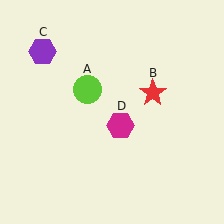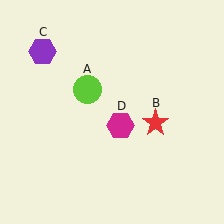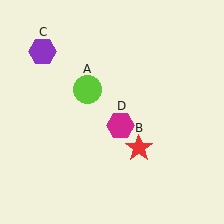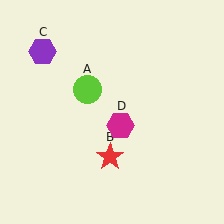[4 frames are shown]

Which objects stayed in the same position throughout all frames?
Lime circle (object A) and purple hexagon (object C) and magenta hexagon (object D) remained stationary.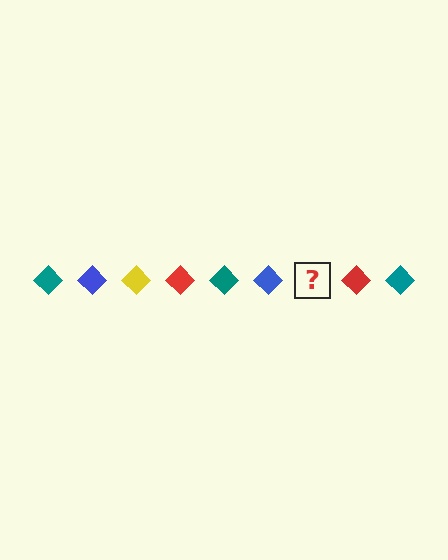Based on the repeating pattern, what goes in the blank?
The blank should be a yellow diamond.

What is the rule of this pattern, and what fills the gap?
The rule is that the pattern cycles through teal, blue, yellow, red diamonds. The gap should be filled with a yellow diamond.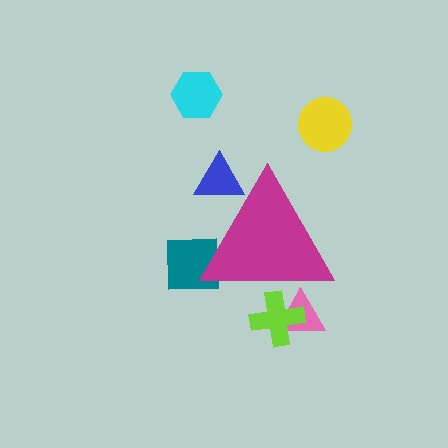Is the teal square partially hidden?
Yes, the teal square is partially hidden behind the magenta triangle.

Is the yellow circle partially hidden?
No, the yellow circle is fully visible.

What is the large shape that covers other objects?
A magenta triangle.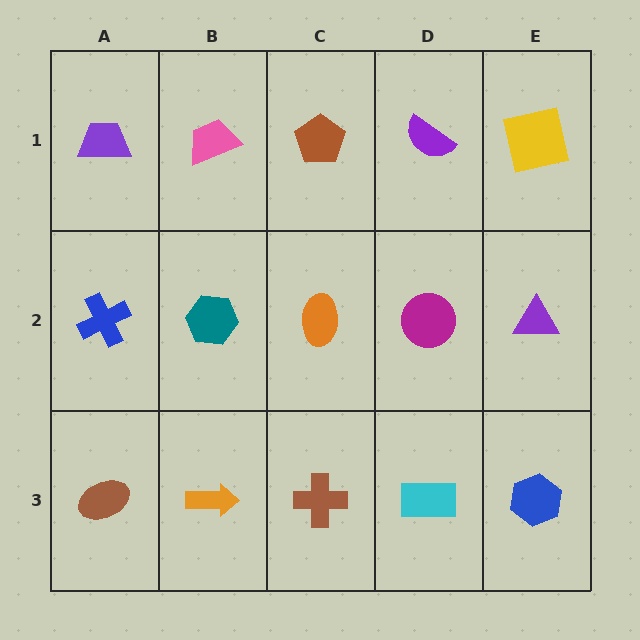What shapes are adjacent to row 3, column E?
A purple triangle (row 2, column E), a cyan rectangle (row 3, column D).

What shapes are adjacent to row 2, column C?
A brown pentagon (row 1, column C), a brown cross (row 3, column C), a teal hexagon (row 2, column B), a magenta circle (row 2, column D).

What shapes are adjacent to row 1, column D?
A magenta circle (row 2, column D), a brown pentagon (row 1, column C), a yellow square (row 1, column E).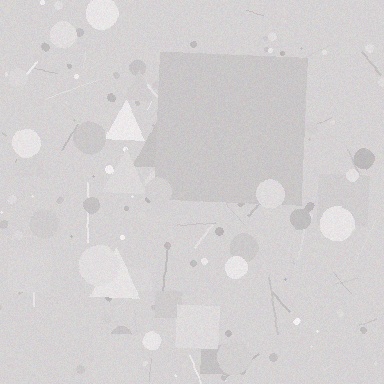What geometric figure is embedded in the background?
A square is embedded in the background.